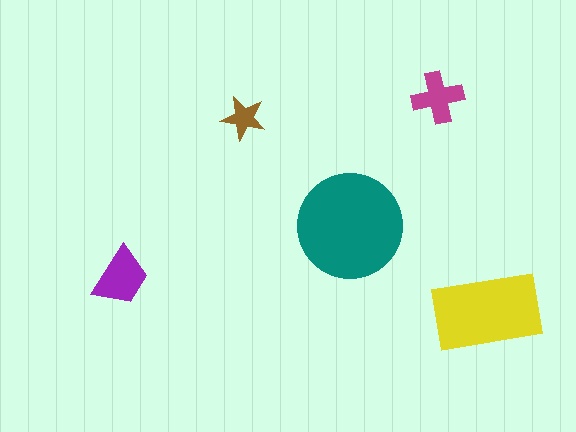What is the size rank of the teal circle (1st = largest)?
1st.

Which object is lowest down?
The yellow rectangle is bottommost.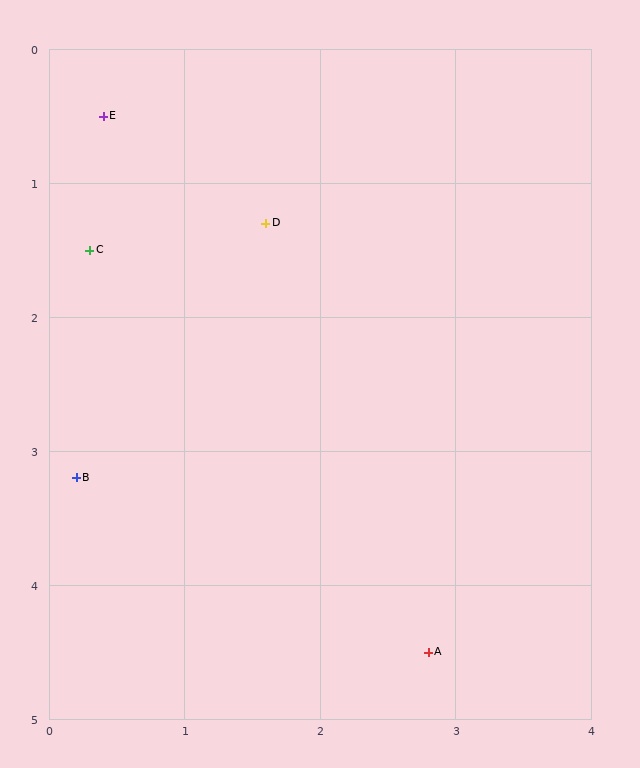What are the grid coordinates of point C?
Point C is at approximately (0.3, 1.5).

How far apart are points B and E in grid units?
Points B and E are about 2.7 grid units apart.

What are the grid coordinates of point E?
Point E is at approximately (0.4, 0.5).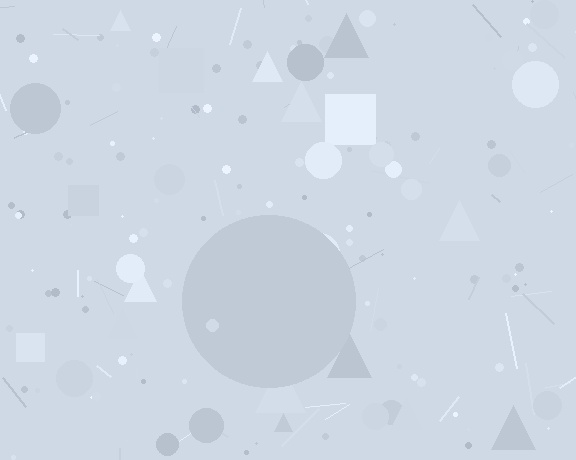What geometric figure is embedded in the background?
A circle is embedded in the background.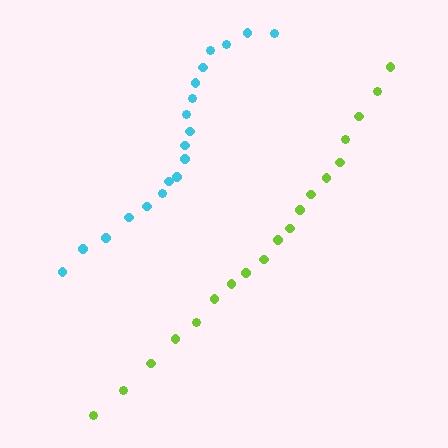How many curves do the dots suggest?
There are 2 distinct paths.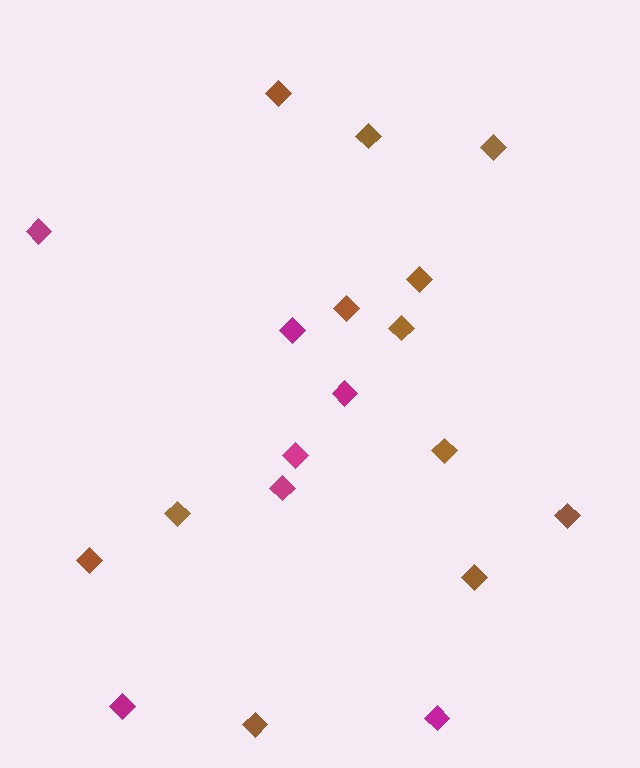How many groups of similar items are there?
There are 2 groups: one group of magenta diamonds (7) and one group of brown diamonds (12).